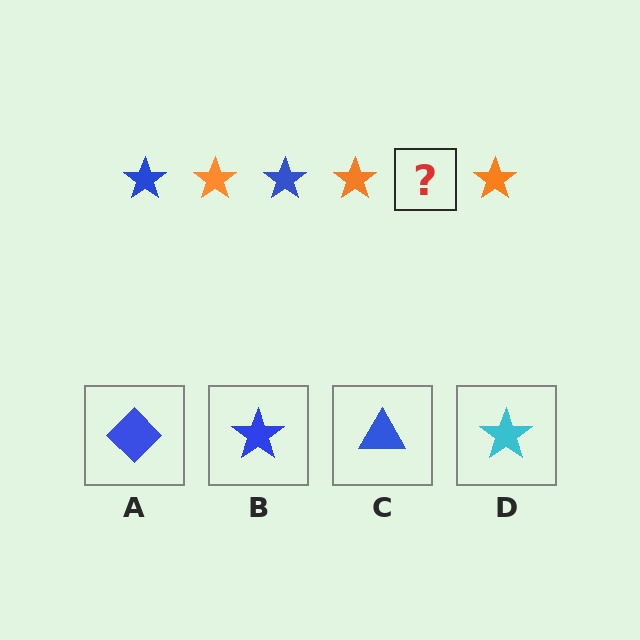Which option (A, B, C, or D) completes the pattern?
B.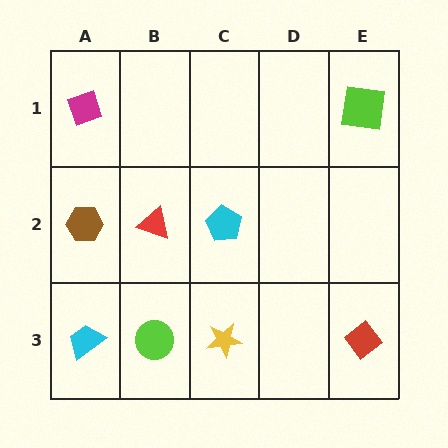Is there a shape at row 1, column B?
No, that cell is empty.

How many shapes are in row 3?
4 shapes.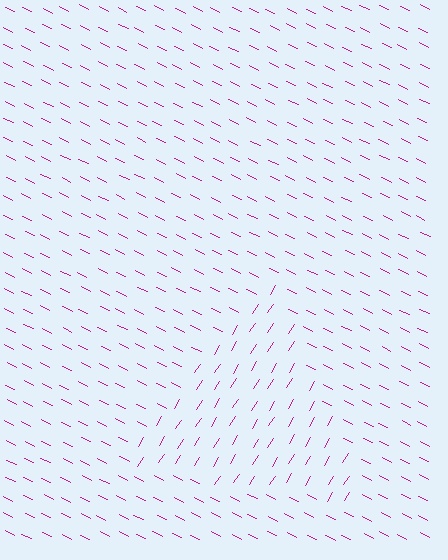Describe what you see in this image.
The image is filled with small magenta line segments. A triangle region in the image has lines oriented differently from the surrounding lines, creating a visible texture boundary.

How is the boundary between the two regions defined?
The boundary is defined purely by a change in line orientation (approximately 84 degrees difference). All lines are the same color and thickness.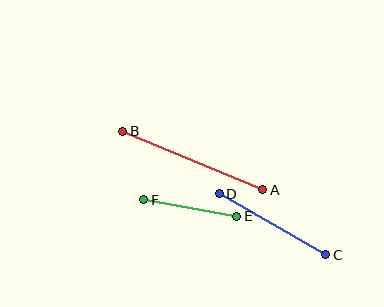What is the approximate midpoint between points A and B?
The midpoint is at approximately (193, 161) pixels.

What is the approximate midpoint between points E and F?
The midpoint is at approximately (190, 208) pixels.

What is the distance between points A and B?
The distance is approximately 152 pixels.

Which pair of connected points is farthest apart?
Points A and B are farthest apart.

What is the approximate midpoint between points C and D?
The midpoint is at approximately (272, 224) pixels.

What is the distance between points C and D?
The distance is approximately 123 pixels.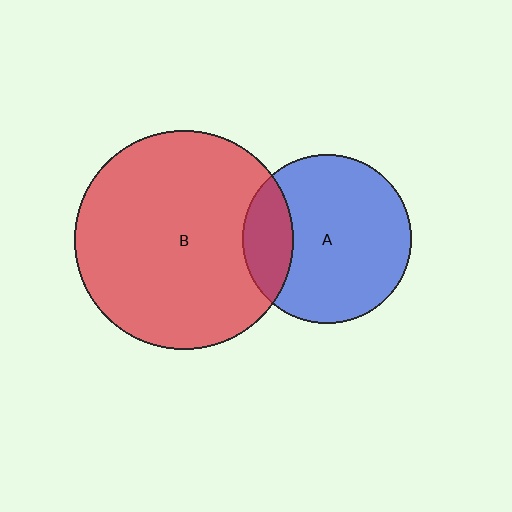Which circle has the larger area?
Circle B (red).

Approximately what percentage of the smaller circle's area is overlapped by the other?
Approximately 20%.